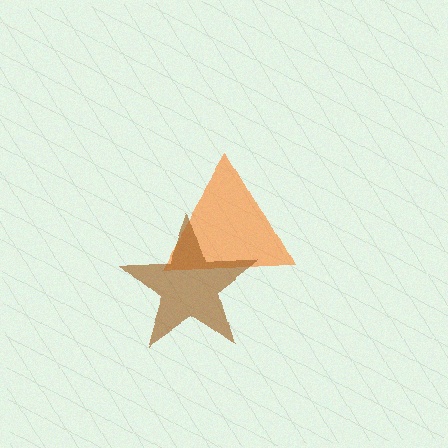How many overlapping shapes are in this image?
There are 2 overlapping shapes in the image.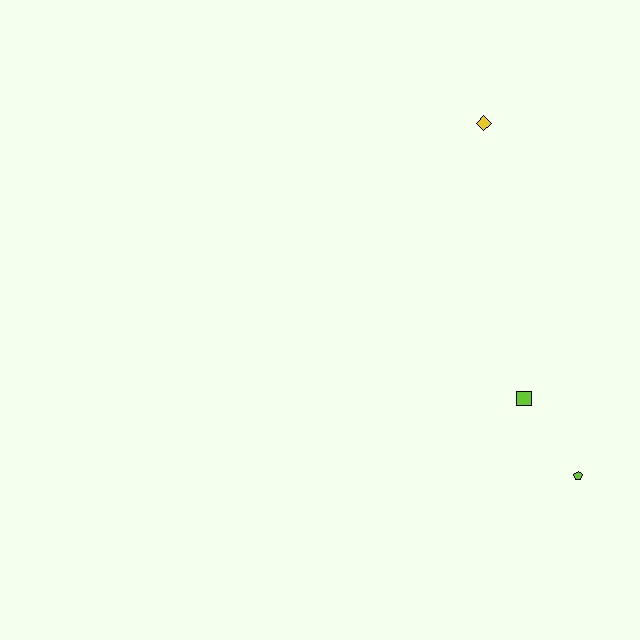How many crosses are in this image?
There are no crosses.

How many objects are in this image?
There are 3 objects.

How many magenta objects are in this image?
There are no magenta objects.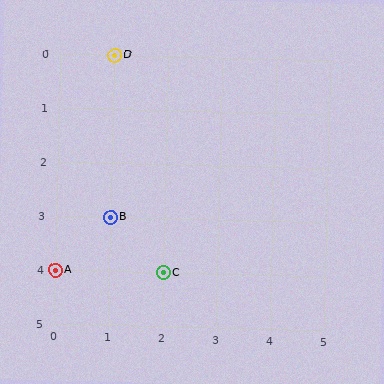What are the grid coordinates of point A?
Point A is at grid coordinates (0, 4).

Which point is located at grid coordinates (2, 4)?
Point C is at (2, 4).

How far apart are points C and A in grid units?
Points C and A are 2 columns apart.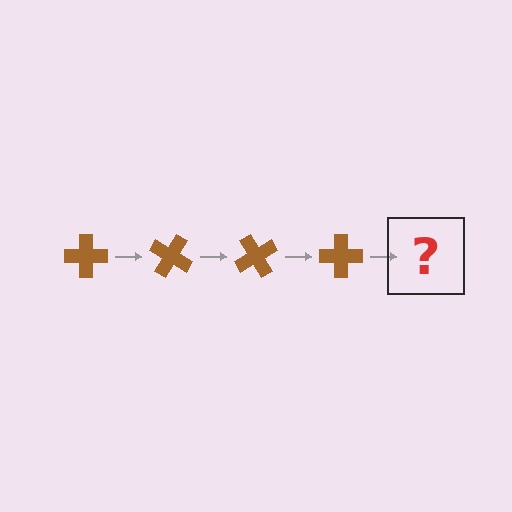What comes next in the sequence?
The next element should be a brown cross rotated 120 degrees.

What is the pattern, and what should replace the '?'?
The pattern is that the cross rotates 30 degrees each step. The '?' should be a brown cross rotated 120 degrees.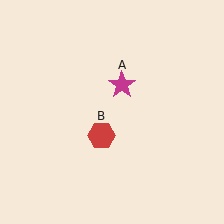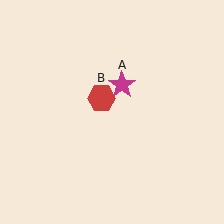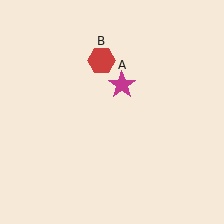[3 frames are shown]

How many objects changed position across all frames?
1 object changed position: red hexagon (object B).